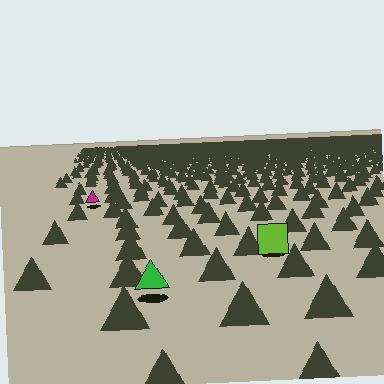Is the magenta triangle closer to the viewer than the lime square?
No. The lime square is closer — you can tell from the texture gradient: the ground texture is coarser near it.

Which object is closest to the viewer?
The green triangle is closest. The texture marks near it are larger and more spread out.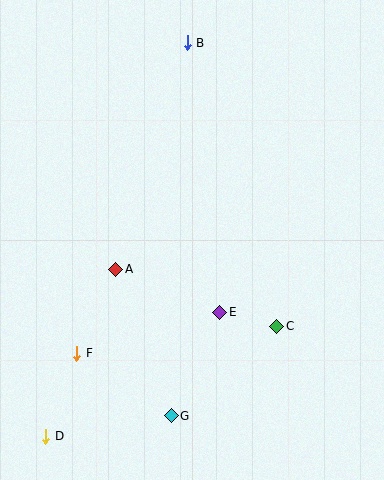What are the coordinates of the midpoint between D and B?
The midpoint between D and B is at (117, 240).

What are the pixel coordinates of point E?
Point E is at (220, 312).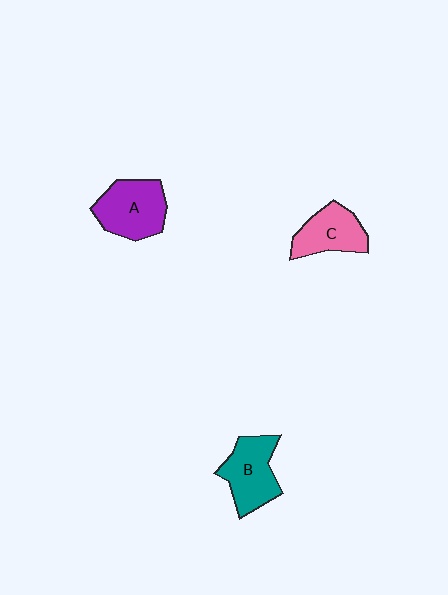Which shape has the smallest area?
Shape C (pink).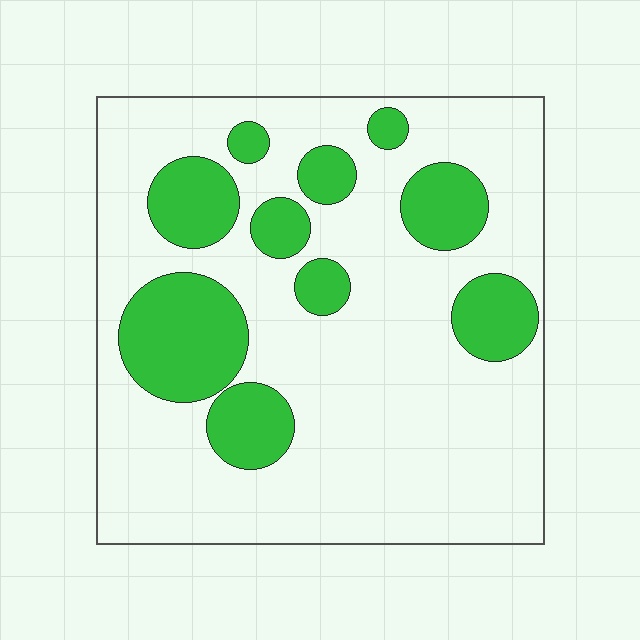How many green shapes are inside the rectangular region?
10.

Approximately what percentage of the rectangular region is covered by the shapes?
Approximately 25%.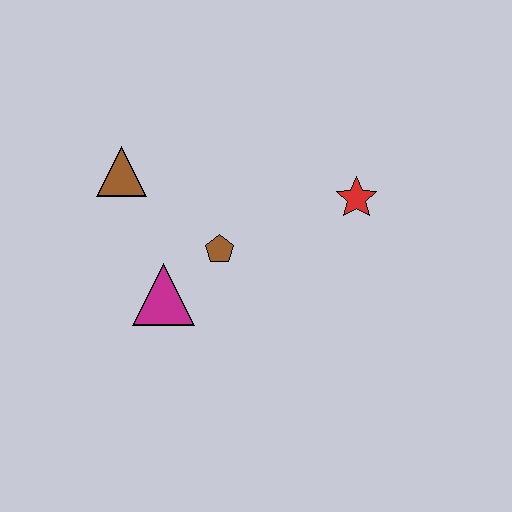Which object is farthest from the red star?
The brown triangle is farthest from the red star.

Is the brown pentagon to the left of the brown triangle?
No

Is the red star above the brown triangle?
No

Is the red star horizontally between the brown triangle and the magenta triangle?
No